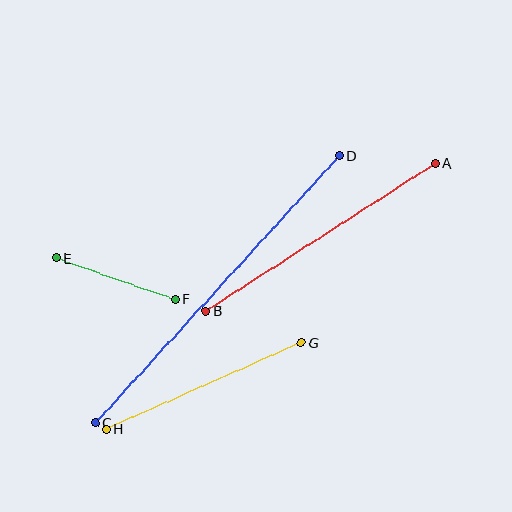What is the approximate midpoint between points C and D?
The midpoint is at approximately (217, 289) pixels.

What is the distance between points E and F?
The distance is approximately 126 pixels.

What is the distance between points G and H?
The distance is approximately 213 pixels.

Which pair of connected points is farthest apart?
Points C and D are farthest apart.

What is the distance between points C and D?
The distance is approximately 362 pixels.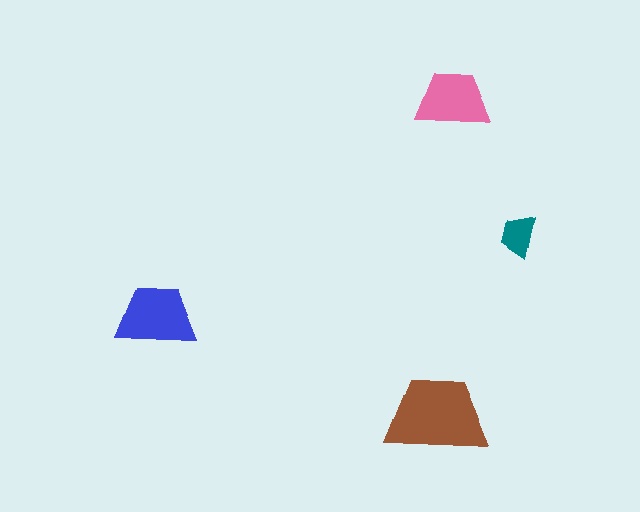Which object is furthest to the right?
The teal trapezoid is rightmost.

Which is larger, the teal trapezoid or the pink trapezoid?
The pink one.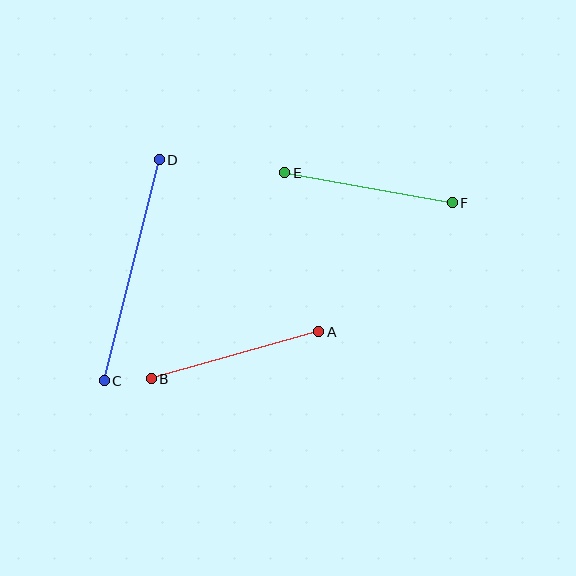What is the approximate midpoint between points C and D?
The midpoint is at approximately (132, 270) pixels.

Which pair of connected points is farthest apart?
Points C and D are farthest apart.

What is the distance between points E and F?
The distance is approximately 171 pixels.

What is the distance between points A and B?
The distance is approximately 174 pixels.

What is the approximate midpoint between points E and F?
The midpoint is at approximately (369, 188) pixels.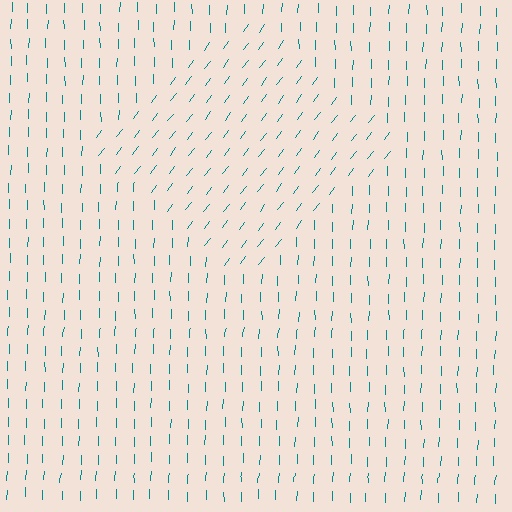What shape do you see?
I see a diamond.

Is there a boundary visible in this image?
Yes, there is a texture boundary formed by a change in line orientation.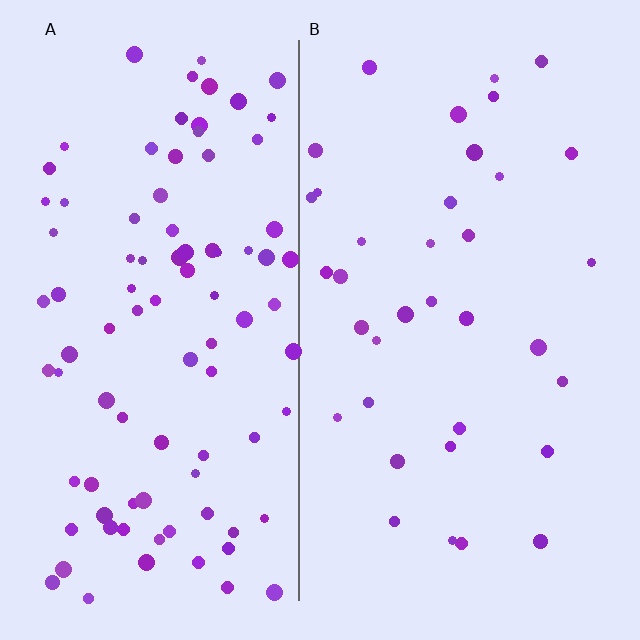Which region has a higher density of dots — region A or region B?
A (the left).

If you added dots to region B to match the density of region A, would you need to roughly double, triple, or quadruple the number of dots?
Approximately triple.